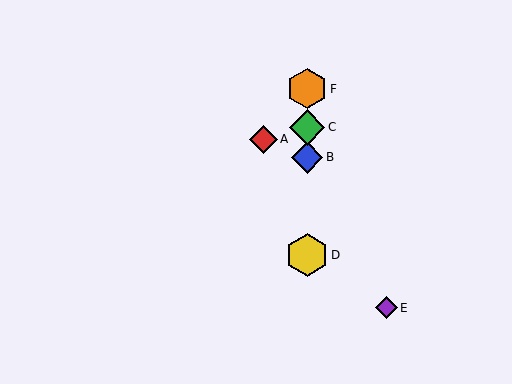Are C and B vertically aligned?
Yes, both are at x≈307.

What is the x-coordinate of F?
Object F is at x≈307.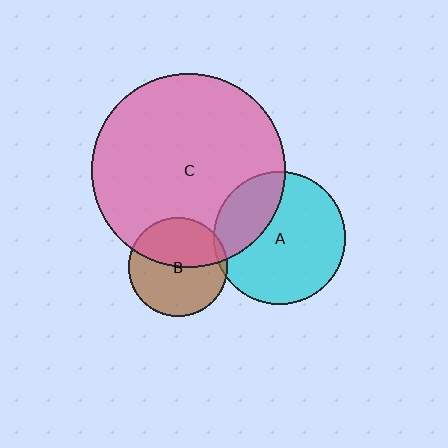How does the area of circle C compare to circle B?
Approximately 3.9 times.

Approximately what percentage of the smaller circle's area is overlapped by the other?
Approximately 30%.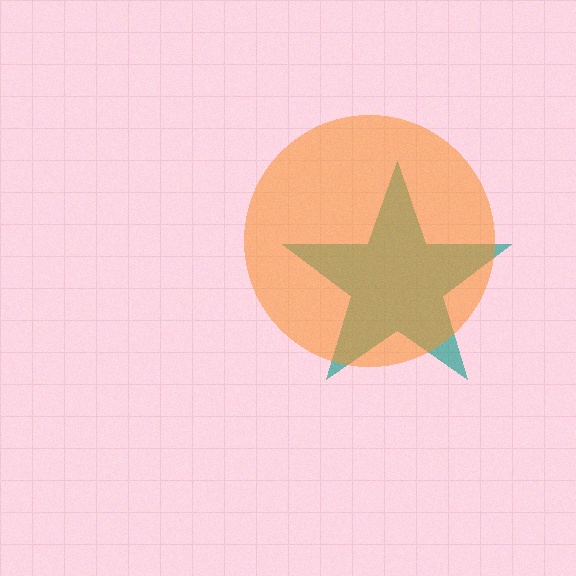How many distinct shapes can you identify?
There are 2 distinct shapes: a teal star, an orange circle.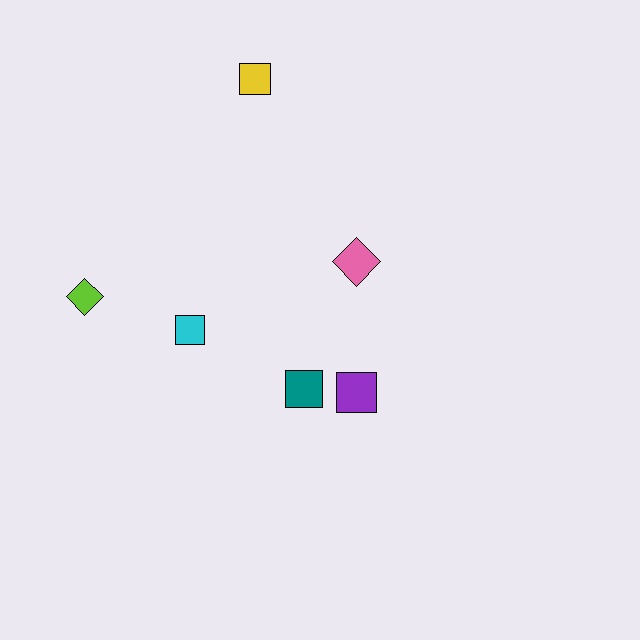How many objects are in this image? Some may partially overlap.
There are 6 objects.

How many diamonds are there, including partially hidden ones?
There are 2 diamonds.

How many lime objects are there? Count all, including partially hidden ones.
There is 1 lime object.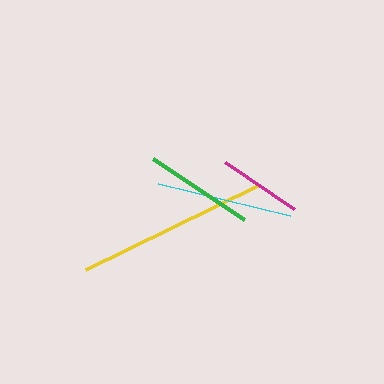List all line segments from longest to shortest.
From longest to shortest: yellow, cyan, green, magenta.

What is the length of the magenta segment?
The magenta segment is approximately 83 pixels long.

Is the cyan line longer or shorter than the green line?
The cyan line is longer than the green line.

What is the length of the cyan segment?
The cyan segment is approximately 136 pixels long.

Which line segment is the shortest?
The magenta line is the shortest at approximately 83 pixels.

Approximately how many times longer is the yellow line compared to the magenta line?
The yellow line is approximately 2.3 times the length of the magenta line.